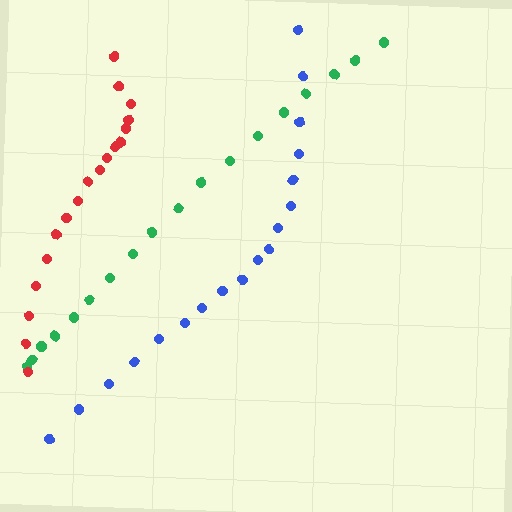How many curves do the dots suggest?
There are 3 distinct paths.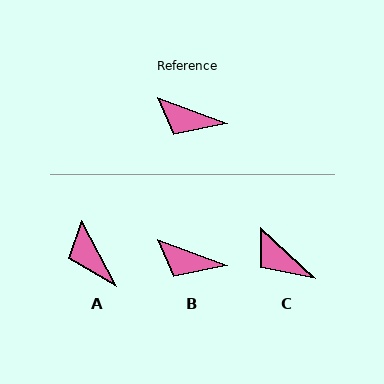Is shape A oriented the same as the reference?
No, it is off by about 42 degrees.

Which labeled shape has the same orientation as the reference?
B.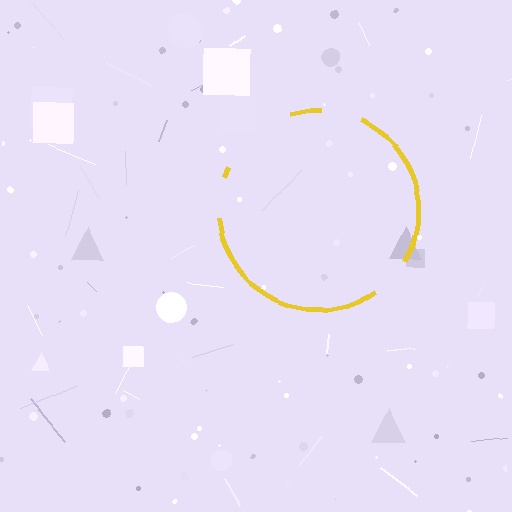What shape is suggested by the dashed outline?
The dashed outline suggests a circle.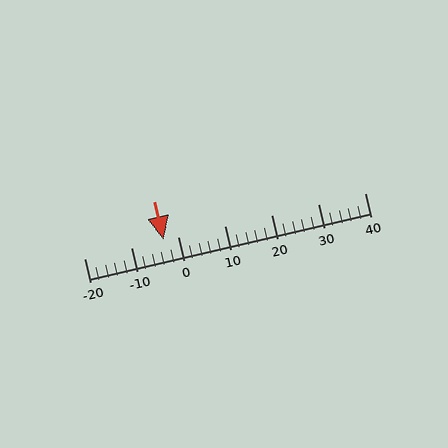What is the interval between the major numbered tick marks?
The major tick marks are spaced 10 units apart.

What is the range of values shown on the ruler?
The ruler shows values from -20 to 40.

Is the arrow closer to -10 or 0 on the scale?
The arrow is closer to 0.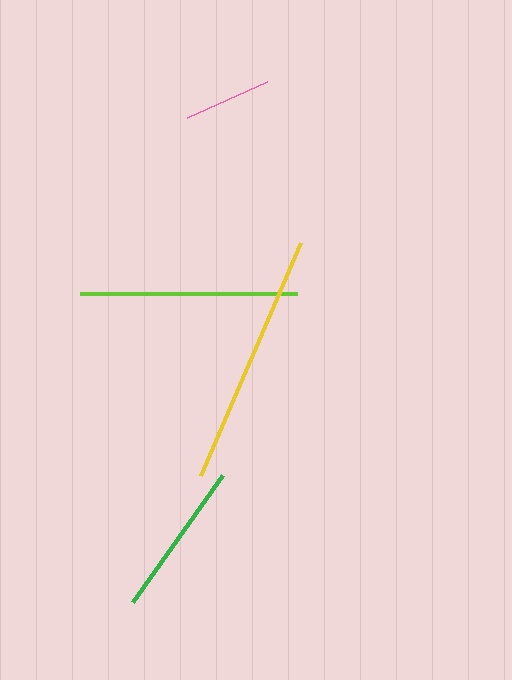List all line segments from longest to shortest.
From longest to shortest: yellow, lime, green, pink.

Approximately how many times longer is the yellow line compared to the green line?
The yellow line is approximately 1.6 times the length of the green line.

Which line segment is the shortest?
The pink line is the shortest at approximately 88 pixels.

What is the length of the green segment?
The green segment is approximately 156 pixels long.